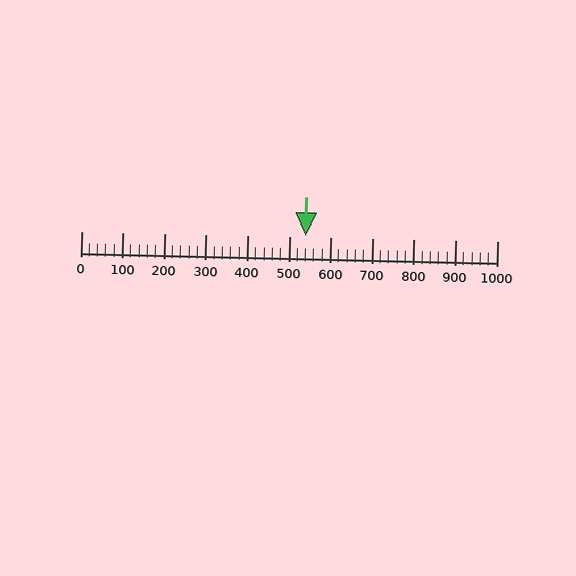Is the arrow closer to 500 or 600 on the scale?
The arrow is closer to 500.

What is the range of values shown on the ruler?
The ruler shows values from 0 to 1000.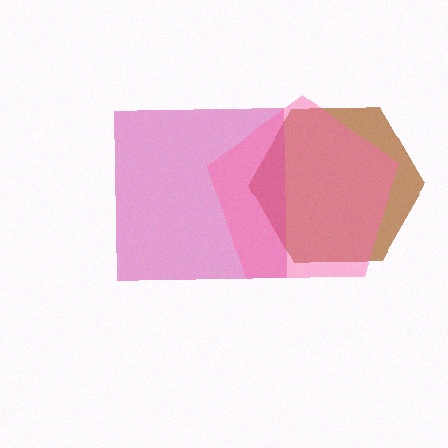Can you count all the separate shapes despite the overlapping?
Yes, there are 3 separate shapes.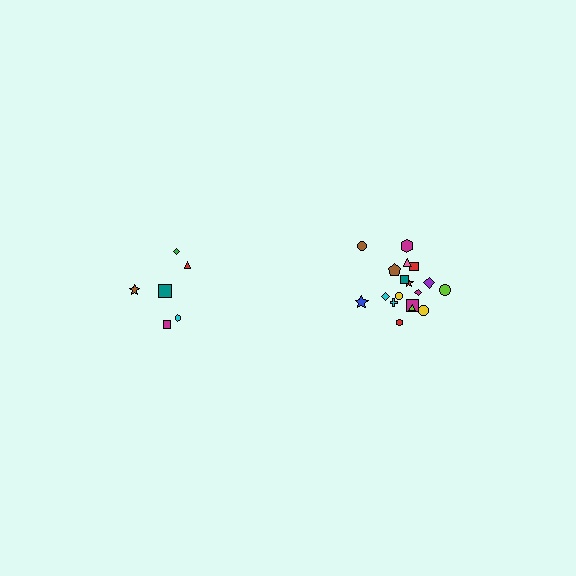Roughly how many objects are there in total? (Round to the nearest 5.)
Roughly 25 objects in total.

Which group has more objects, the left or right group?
The right group.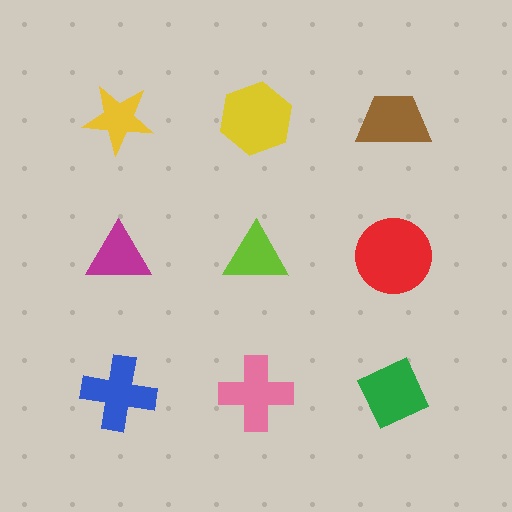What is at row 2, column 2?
A lime triangle.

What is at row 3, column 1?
A blue cross.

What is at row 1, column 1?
A yellow star.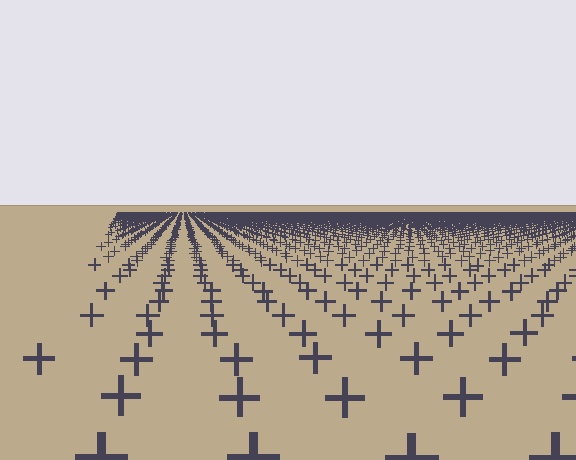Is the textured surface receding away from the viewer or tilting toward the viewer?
The surface is receding away from the viewer. Texture elements get smaller and denser toward the top.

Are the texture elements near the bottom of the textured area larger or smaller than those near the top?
Larger. Near the bottom, elements are closer to the viewer and appear at a bigger on-screen size.